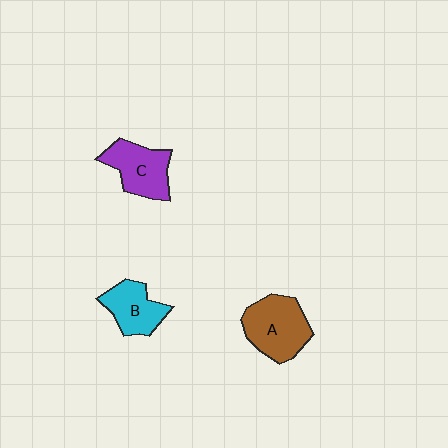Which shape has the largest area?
Shape A (brown).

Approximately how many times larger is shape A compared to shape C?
Approximately 1.2 times.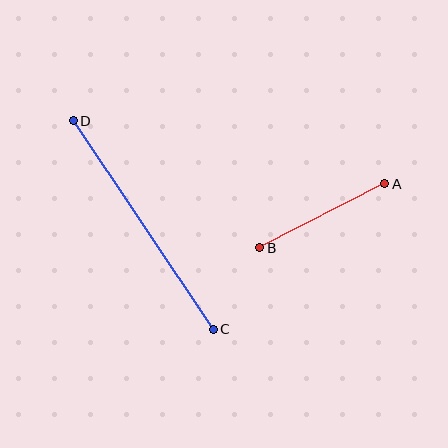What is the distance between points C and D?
The distance is approximately 251 pixels.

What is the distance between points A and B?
The distance is approximately 140 pixels.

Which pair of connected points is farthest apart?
Points C and D are farthest apart.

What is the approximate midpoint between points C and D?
The midpoint is at approximately (143, 225) pixels.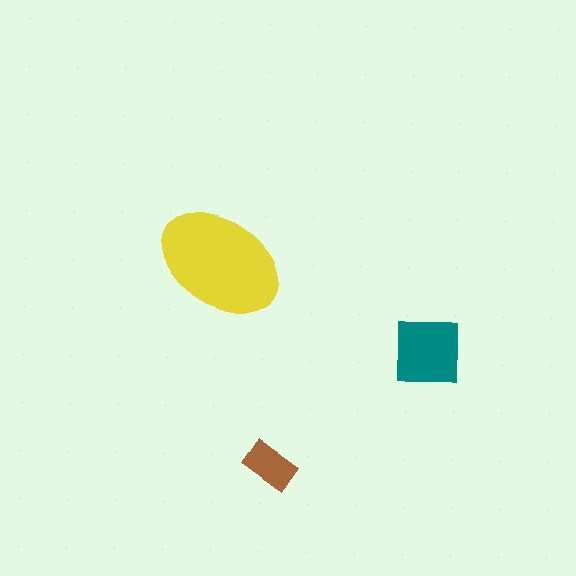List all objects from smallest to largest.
The brown rectangle, the teal square, the yellow ellipse.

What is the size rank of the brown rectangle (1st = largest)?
3rd.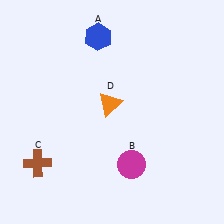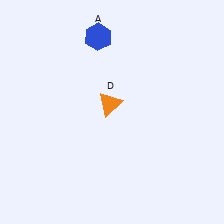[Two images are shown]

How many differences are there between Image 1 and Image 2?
There are 2 differences between the two images.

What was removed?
The brown cross (C), the magenta circle (B) were removed in Image 2.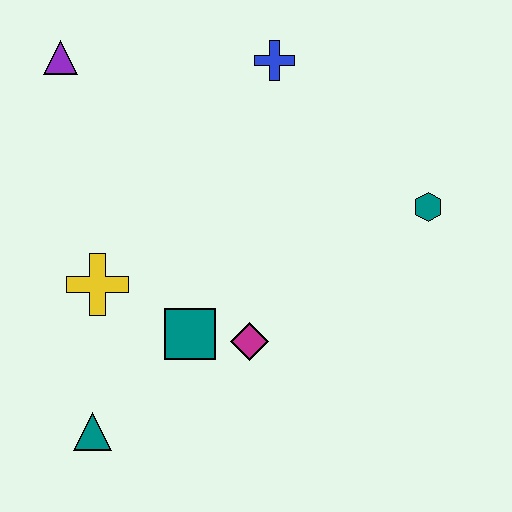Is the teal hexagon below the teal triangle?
No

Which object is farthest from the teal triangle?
The blue cross is farthest from the teal triangle.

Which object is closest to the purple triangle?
The blue cross is closest to the purple triangle.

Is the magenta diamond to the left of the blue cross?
Yes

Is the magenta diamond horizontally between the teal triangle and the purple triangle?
No